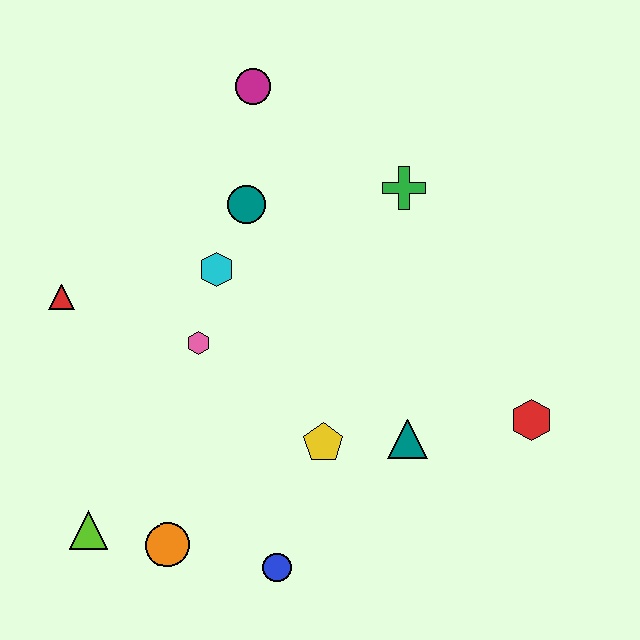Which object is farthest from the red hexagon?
The red triangle is farthest from the red hexagon.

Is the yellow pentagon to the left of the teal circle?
No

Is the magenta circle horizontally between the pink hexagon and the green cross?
Yes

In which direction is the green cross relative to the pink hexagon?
The green cross is to the right of the pink hexagon.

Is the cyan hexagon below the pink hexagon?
No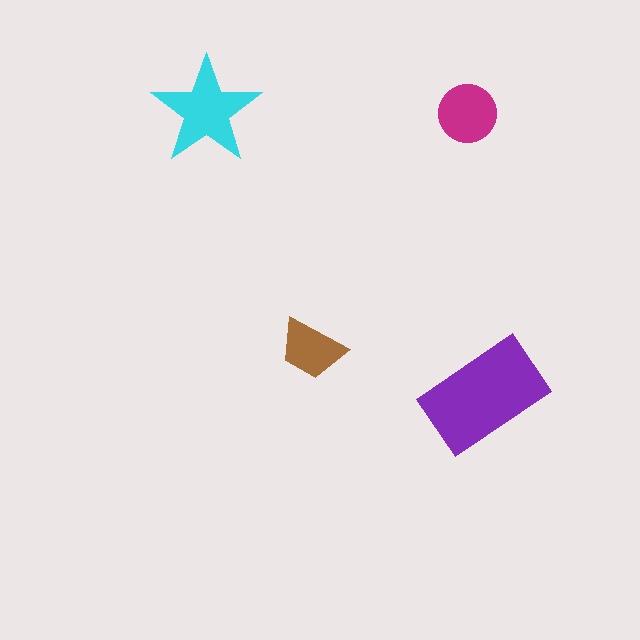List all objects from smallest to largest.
The brown trapezoid, the magenta circle, the cyan star, the purple rectangle.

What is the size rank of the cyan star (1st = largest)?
2nd.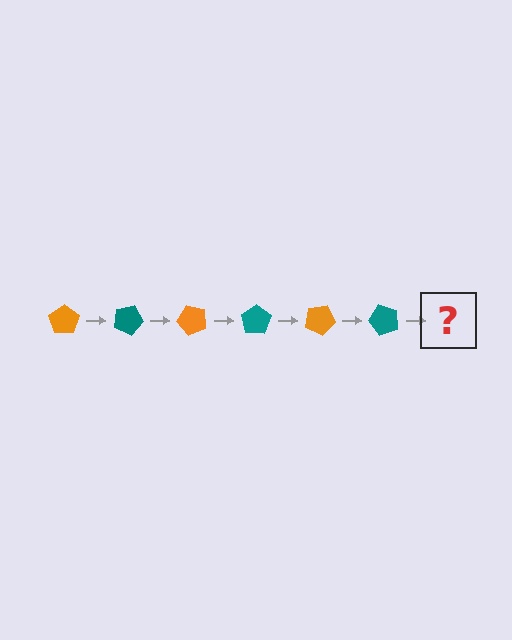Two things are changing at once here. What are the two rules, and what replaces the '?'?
The two rules are that it rotates 25 degrees each step and the color cycles through orange and teal. The '?' should be an orange pentagon, rotated 150 degrees from the start.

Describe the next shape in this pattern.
It should be an orange pentagon, rotated 150 degrees from the start.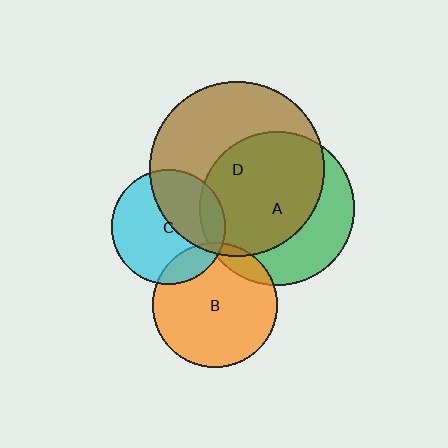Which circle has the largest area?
Circle D (brown).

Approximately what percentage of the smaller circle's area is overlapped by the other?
Approximately 10%.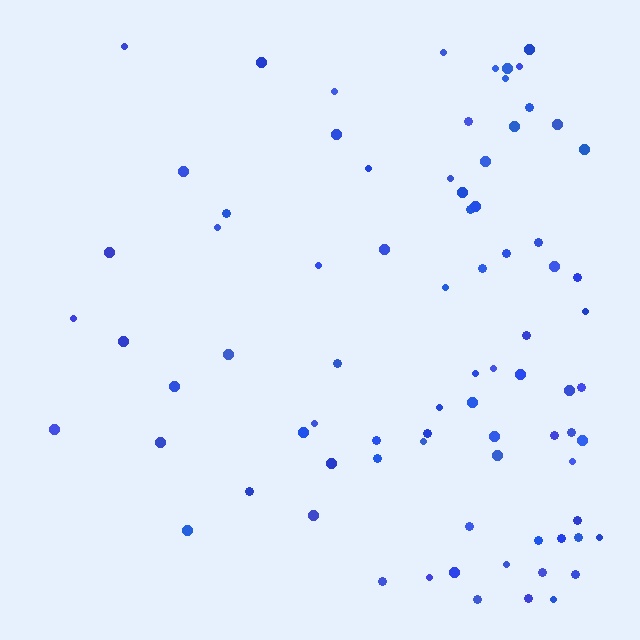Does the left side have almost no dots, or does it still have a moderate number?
Still a moderate number, just noticeably fewer than the right.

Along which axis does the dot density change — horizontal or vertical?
Horizontal.